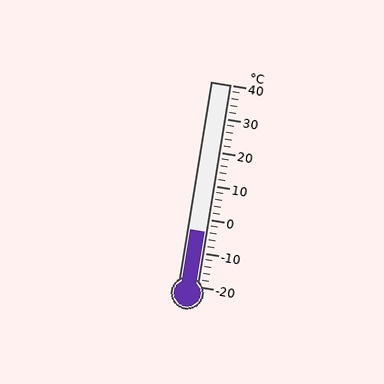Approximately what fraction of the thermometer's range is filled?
The thermometer is filled to approximately 25% of its range.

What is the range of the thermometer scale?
The thermometer scale ranges from -20°C to 40°C.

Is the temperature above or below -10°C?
The temperature is above -10°C.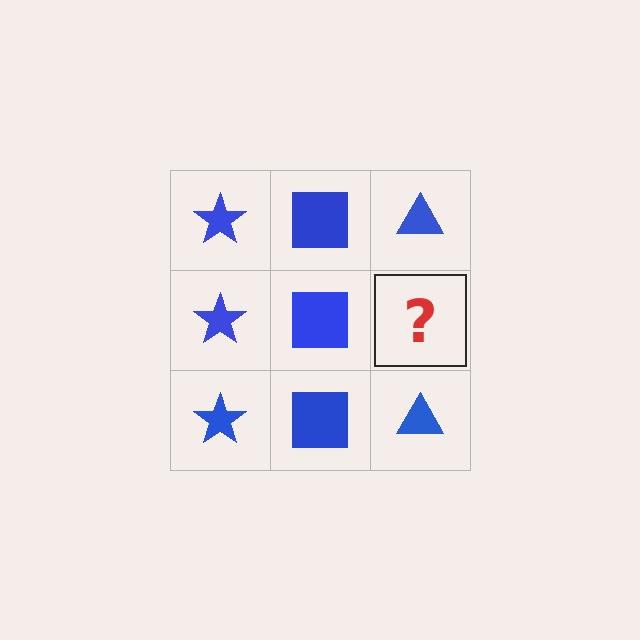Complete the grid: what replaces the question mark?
The question mark should be replaced with a blue triangle.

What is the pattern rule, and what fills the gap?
The rule is that each column has a consistent shape. The gap should be filled with a blue triangle.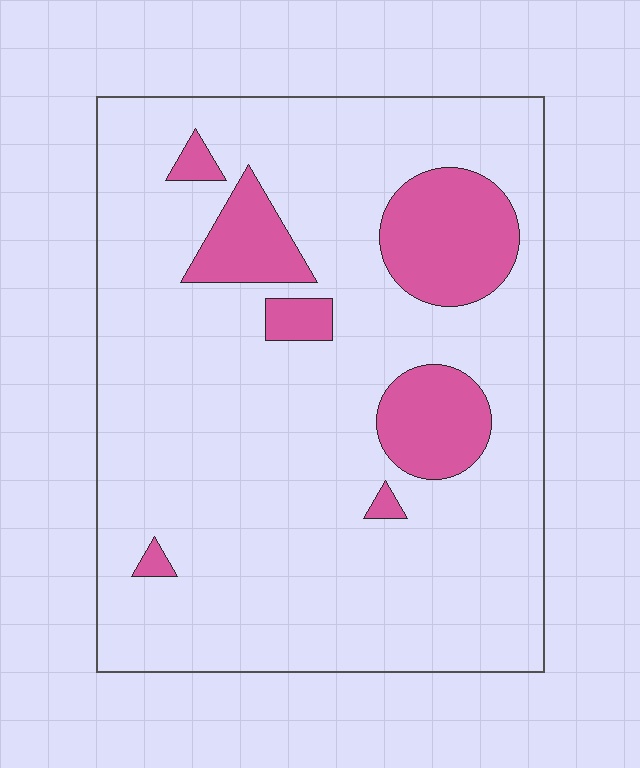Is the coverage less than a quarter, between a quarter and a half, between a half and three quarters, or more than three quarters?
Less than a quarter.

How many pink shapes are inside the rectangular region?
7.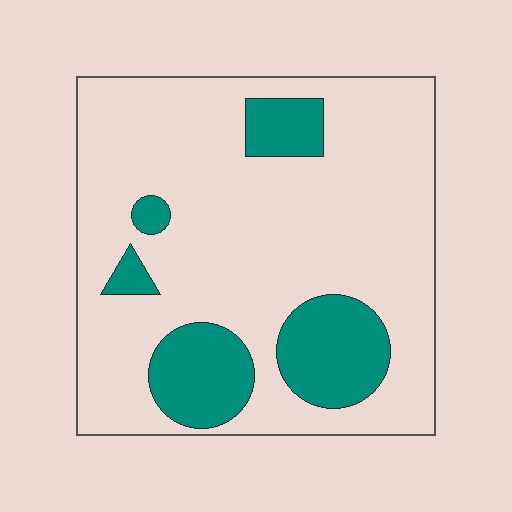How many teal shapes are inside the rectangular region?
5.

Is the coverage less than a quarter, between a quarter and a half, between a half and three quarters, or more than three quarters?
Less than a quarter.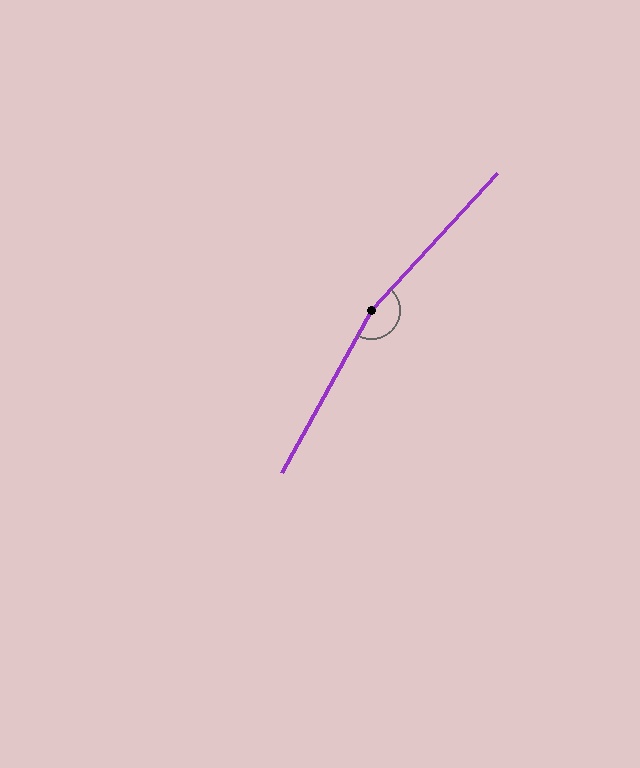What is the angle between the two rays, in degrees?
Approximately 166 degrees.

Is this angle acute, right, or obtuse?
It is obtuse.